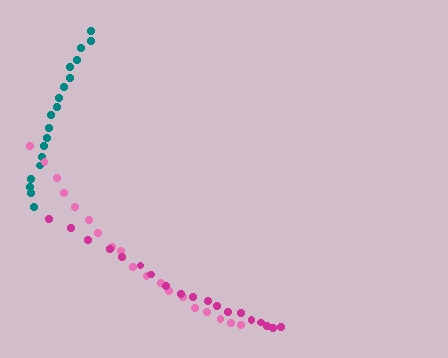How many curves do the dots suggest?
There are 3 distinct paths.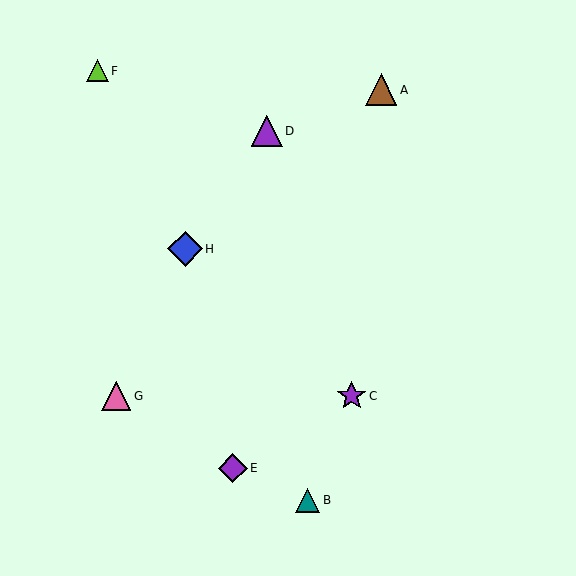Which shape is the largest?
The blue diamond (labeled H) is the largest.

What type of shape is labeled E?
Shape E is a purple diamond.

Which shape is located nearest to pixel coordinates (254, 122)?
The purple triangle (labeled D) at (267, 131) is nearest to that location.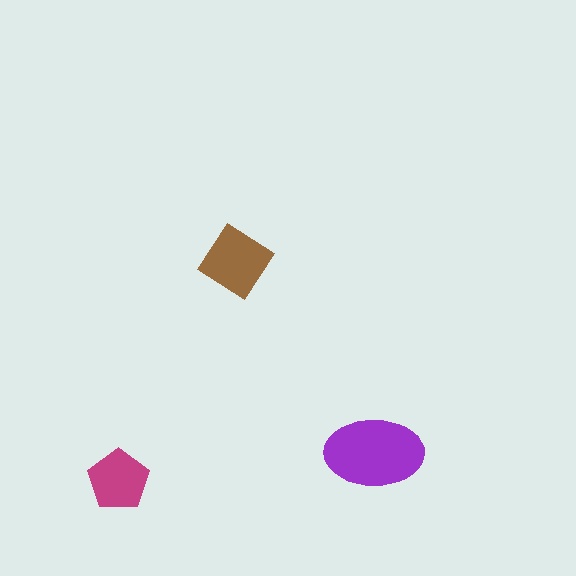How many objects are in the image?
There are 3 objects in the image.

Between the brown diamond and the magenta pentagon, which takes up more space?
The brown diamond.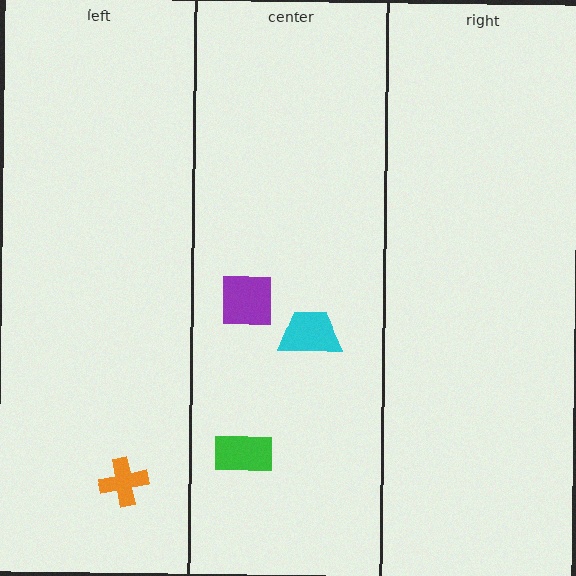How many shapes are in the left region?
1.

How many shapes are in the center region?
3.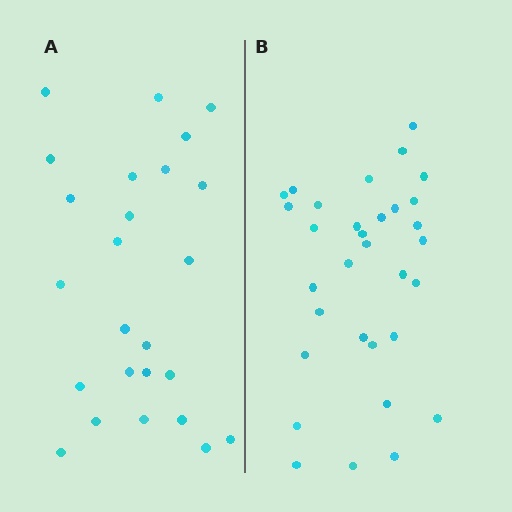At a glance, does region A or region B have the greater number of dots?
Region B (the right region) has more dots.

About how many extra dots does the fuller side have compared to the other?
Region B has roughly 8 or so more dots than region A.